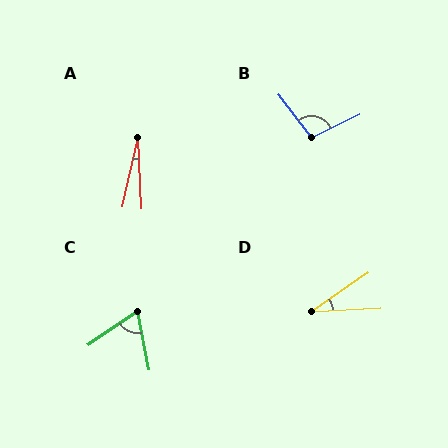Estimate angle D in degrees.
Approximately 32 degrees.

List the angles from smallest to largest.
A (16°), D (32°), C (68°), B (101°).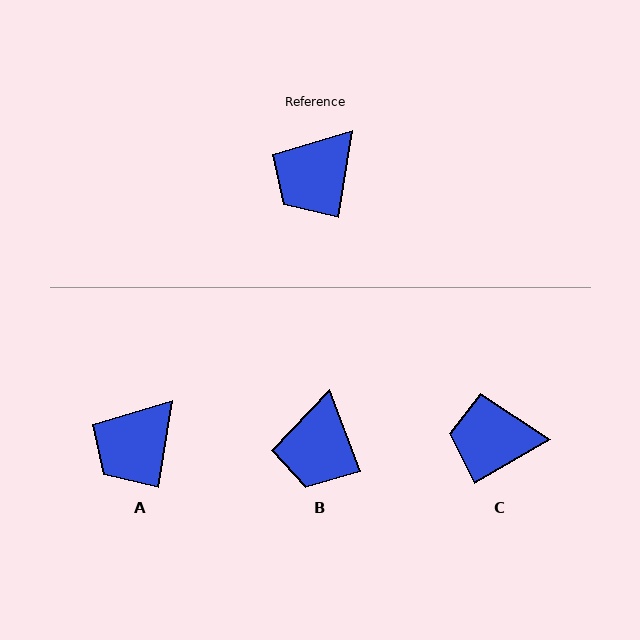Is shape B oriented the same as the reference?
No, it is off by about 30 degrees.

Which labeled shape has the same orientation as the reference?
A.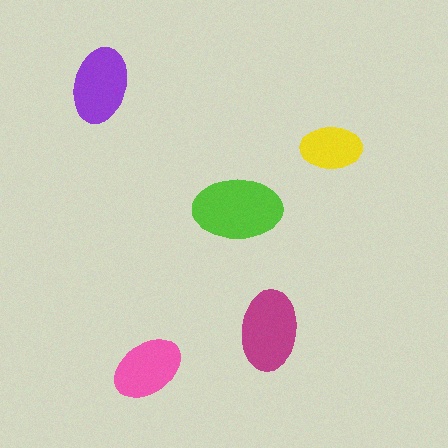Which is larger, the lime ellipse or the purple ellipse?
The lime one.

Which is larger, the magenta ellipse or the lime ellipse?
The lime one.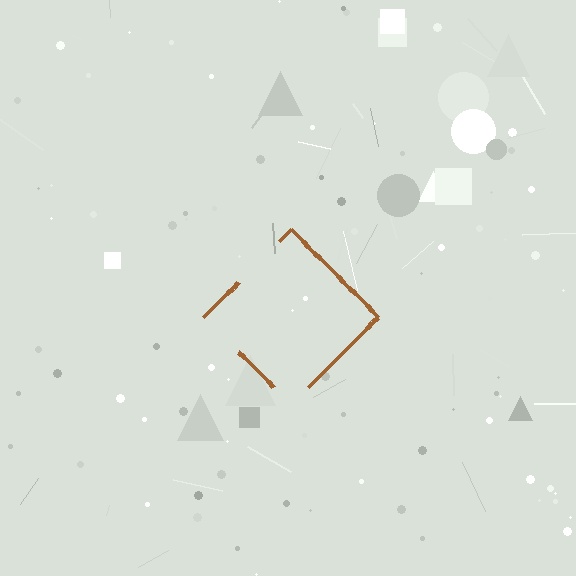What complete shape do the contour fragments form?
The contour fragments form a diamond.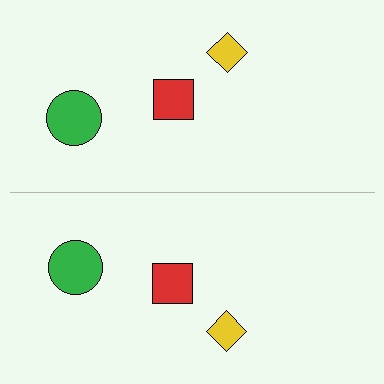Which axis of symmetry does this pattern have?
The pattern has a horizontal axis of symmetry running through the center of the image.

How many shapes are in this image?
There are 6 shapes in this image.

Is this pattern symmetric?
Yes, this pattern has bilateral (reflection) symmetry.